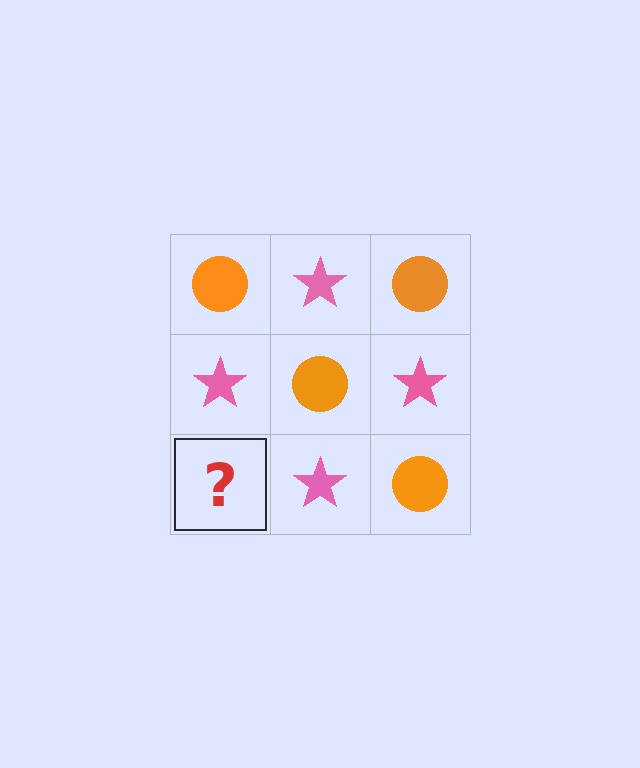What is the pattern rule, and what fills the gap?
The rule is that it alternates orange circle and pink star in a checkerboard pattern. The gap should be filled with an orange circle.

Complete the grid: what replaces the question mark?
The question mark should be replaced with an orange circle.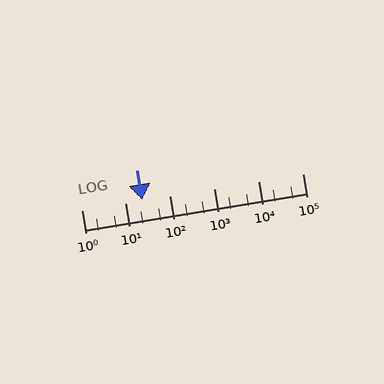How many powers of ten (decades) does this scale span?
The scale spans 5 decades, from 1 to 100000.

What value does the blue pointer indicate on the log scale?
The pointer indicates approximately 23.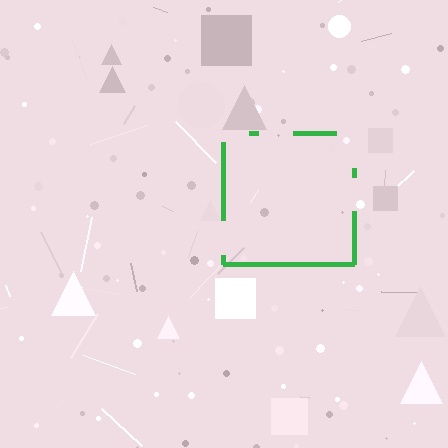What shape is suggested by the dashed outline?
The dashed outline suggests a square.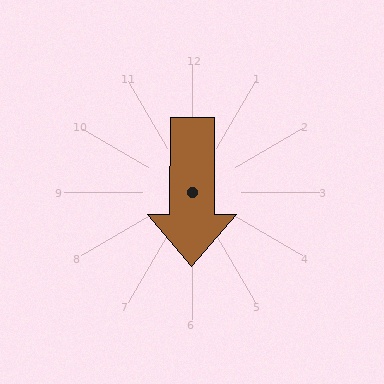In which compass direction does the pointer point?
South.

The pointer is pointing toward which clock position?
Roughly 6 o'clock.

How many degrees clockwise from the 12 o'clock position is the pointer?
Approximately 180 degrees.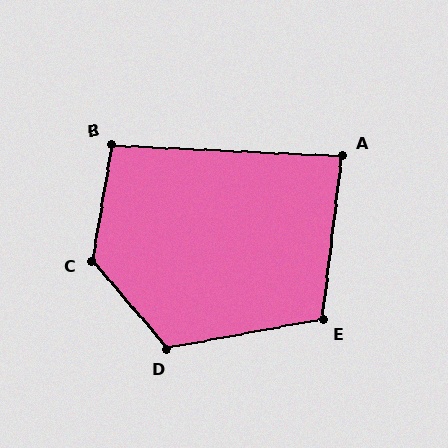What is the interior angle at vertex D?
Approximately 120 degrees (obtuse).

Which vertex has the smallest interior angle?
A, at approximately 86 degrees.